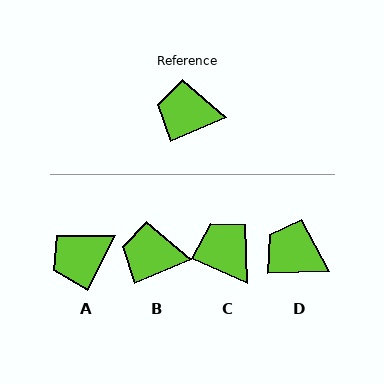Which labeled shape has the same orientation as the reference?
B.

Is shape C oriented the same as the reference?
No, it is off by about 47 degrees.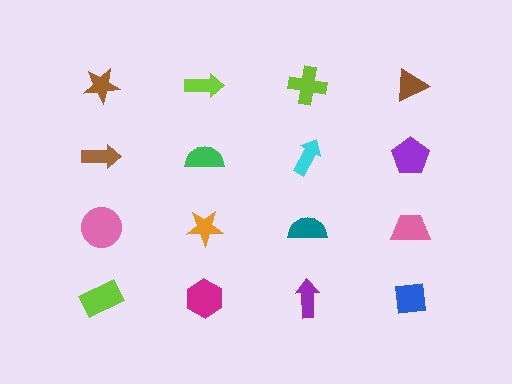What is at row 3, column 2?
An orange star.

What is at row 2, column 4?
A purple pentagon.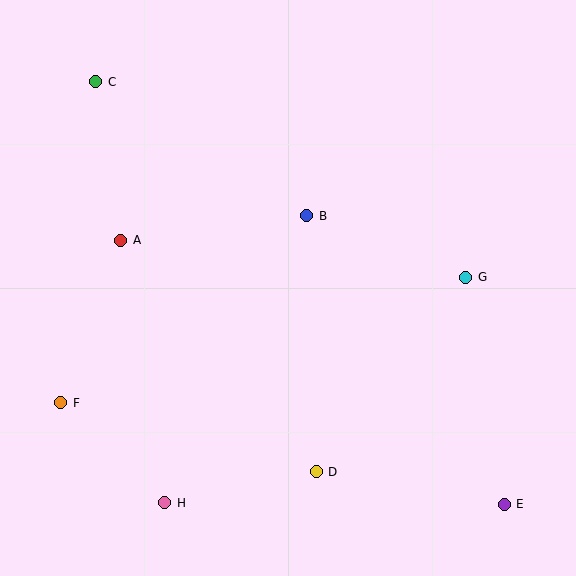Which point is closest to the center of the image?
Point B at (307, 216) is closest to the center.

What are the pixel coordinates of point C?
Point C is at (96, 82).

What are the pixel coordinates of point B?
Point B is at (307, 216).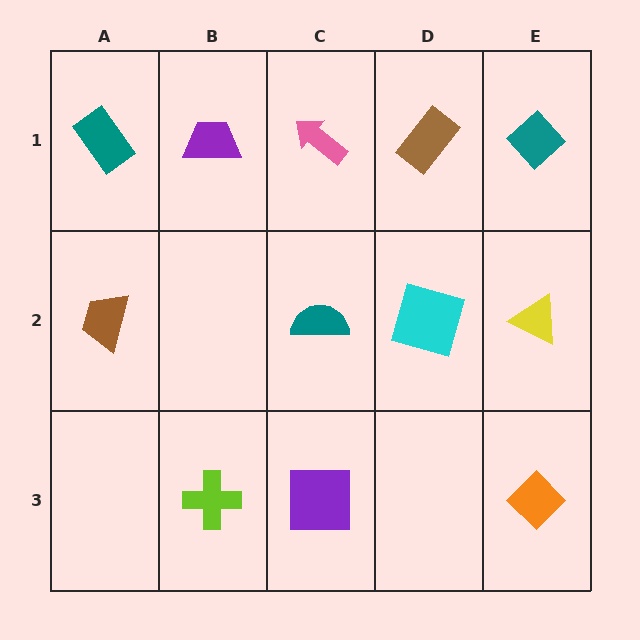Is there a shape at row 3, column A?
No, that cell is empty.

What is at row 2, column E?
A yellow triangle.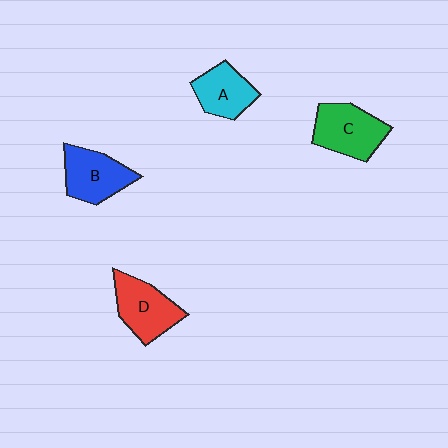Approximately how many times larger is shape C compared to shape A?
Approximately 1.3 times.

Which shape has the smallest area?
Shape A (cyan).